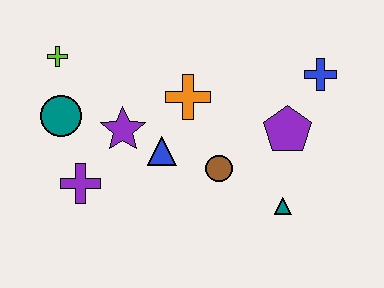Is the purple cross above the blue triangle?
No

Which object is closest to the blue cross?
The purple pentagon is closest to the blue cross.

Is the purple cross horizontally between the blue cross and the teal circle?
Yes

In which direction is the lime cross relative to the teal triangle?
The lime cross is to the left of the teal triangle.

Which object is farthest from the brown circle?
The lime cross is farthest from the brown circle.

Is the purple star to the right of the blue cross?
No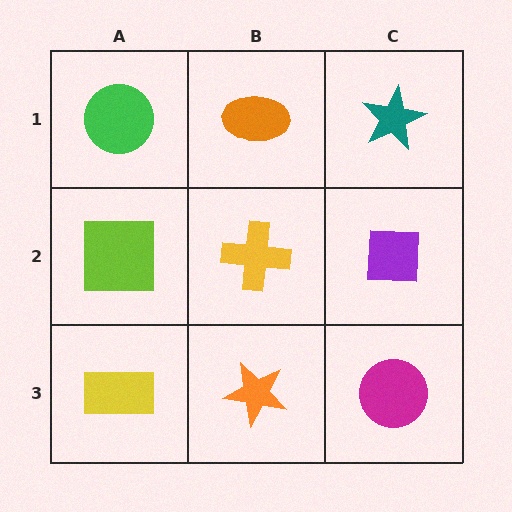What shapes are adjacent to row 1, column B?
A yellow cross (row 2, column B), a green circle (row 1, column A), a teal star (row 1, column C).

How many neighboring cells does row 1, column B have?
3.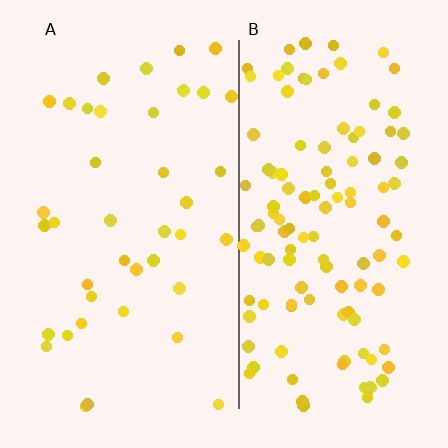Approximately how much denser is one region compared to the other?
Approximately 2.9× — region B over region A.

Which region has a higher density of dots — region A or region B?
B (the right).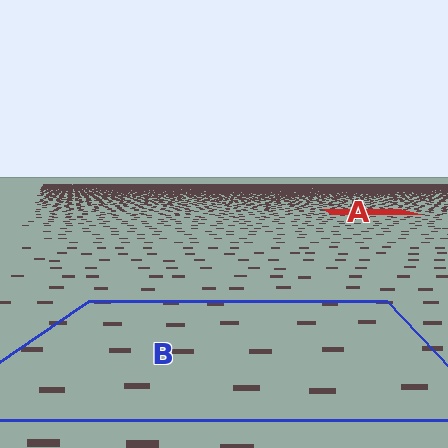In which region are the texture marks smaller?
The texture marks are smaller in region A, because it is farther away.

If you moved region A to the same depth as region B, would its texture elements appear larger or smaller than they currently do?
They would appear larger. At a closer depth, the same texture elements are projected at a bigger on-screen size.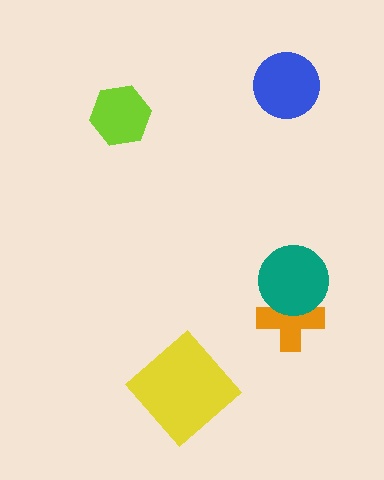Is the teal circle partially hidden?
No, no other shape covers it.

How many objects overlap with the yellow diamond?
0 objects overlap with the yellow diamond.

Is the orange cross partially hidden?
Yes, it is partially covered by another shape.